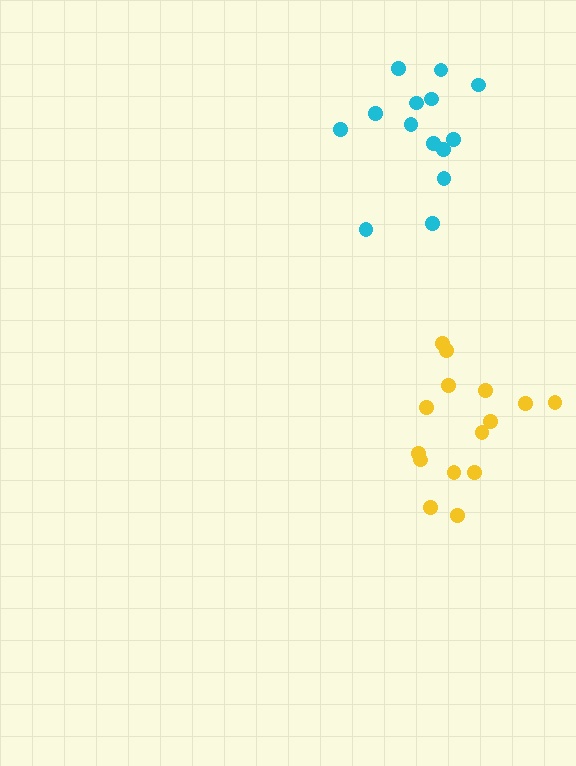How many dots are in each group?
Group 1: 15 dots, Group 2: 14 dots (29 total).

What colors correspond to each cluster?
The clusters are colored: yellow, cyan.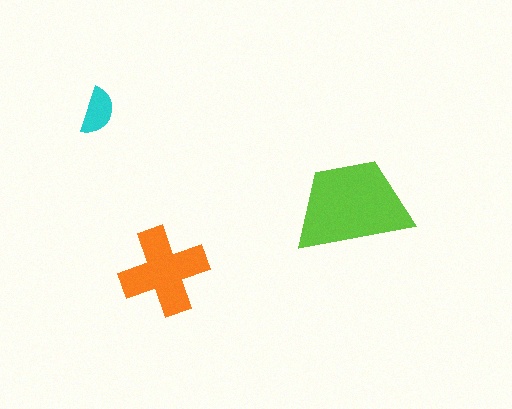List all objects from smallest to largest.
The cyan semicircle, the orange cross, the lime trapezoid.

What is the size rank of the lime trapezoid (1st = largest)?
1st.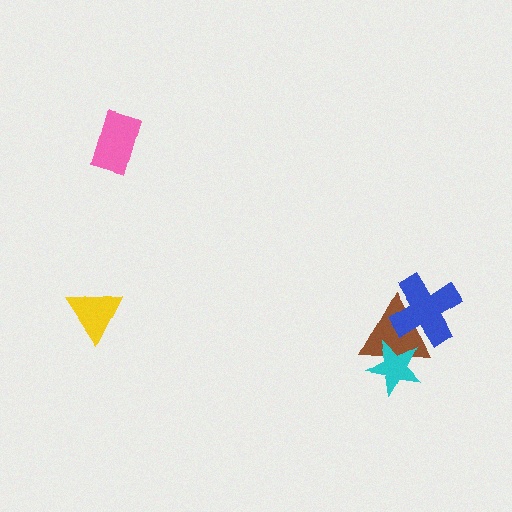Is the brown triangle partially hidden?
Yes, it is partially covered by another shape.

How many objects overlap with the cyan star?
1 object overlaps with the cyan star.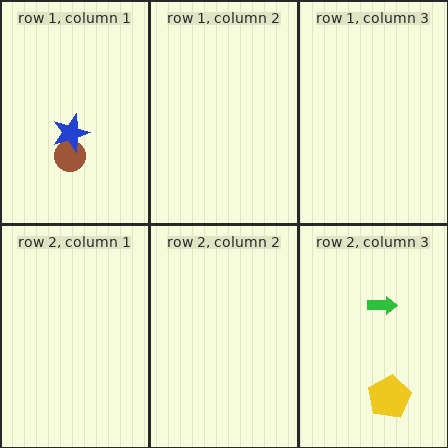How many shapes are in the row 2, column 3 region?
2.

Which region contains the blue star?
The row 1, column 1 region.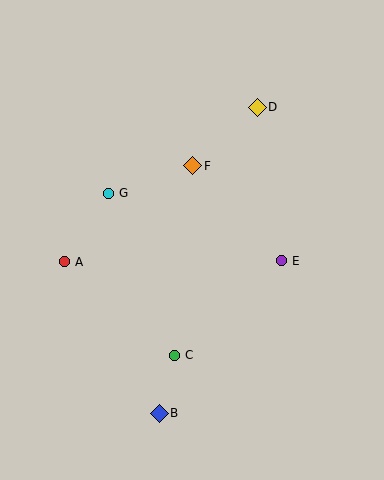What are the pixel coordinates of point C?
Point C is at (174, 355).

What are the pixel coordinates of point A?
Point A is at (64, 262).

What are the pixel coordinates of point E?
Point E is at (281, 261).